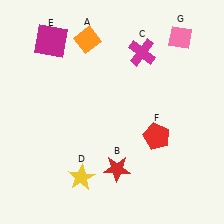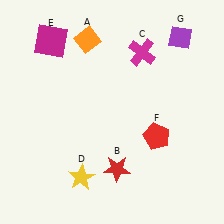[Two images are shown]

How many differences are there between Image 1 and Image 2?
There is 1 difference between the two images.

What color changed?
The diamond (G) changed from pink in Image 1 to purple in Image 2.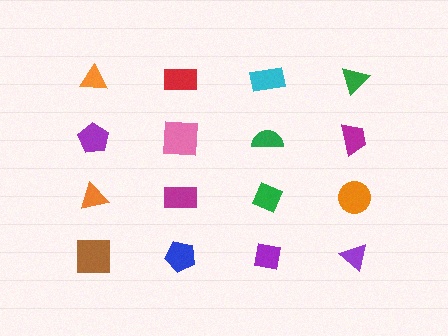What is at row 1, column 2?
A red rectangle.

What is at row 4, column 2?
A blue pentagon.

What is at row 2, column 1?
A purple pentagon.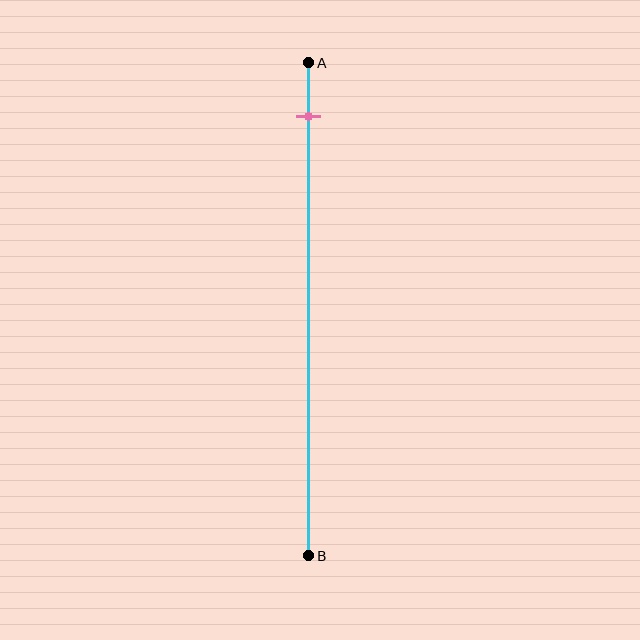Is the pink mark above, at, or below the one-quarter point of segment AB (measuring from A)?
The pink mark is above the one-quarter point of segment AB.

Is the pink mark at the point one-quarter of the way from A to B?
No, the mark is at about 10% from A, not at the 25% one-quarter point.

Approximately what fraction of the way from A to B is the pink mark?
The pink mark is approximately 10% of the way from A to B.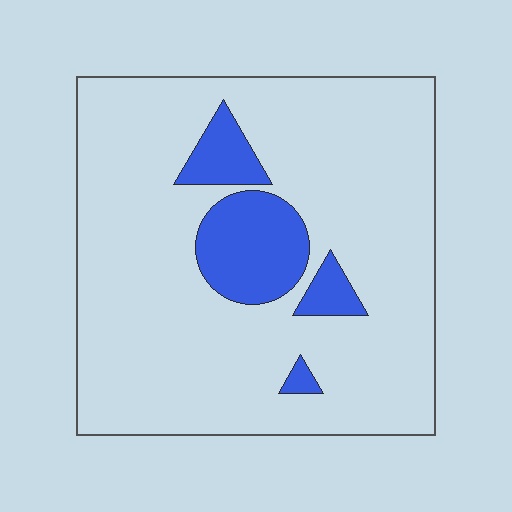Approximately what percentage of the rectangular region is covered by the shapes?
Approximately 15%.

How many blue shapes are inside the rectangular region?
4.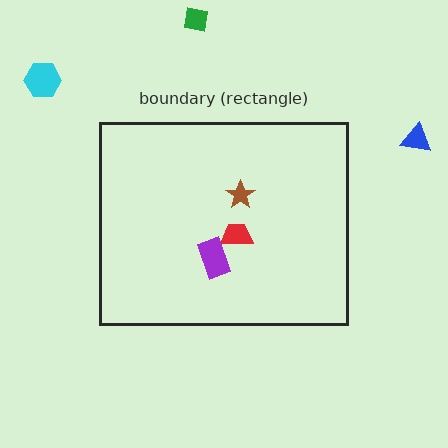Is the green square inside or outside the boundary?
Outside.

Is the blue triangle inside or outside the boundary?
Outside.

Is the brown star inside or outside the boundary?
Inside.